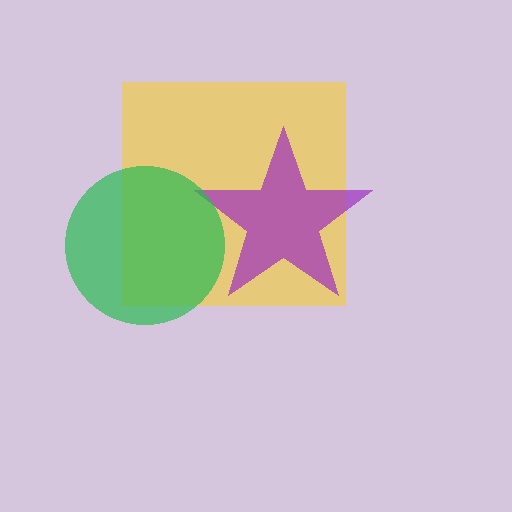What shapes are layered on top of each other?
The layered shapes are: a yellow square, a purple star, a green circle.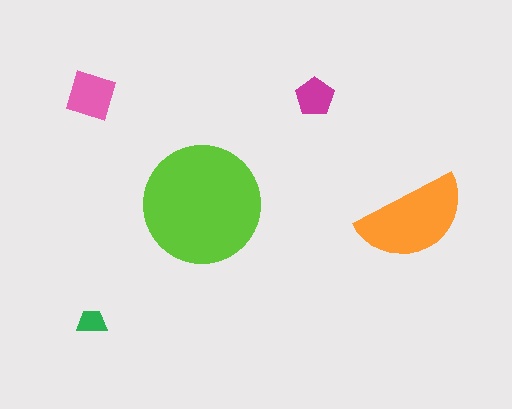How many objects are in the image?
There are 5 objects in the image.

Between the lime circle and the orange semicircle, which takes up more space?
The lime circle.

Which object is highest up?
The pink diamond is topmost.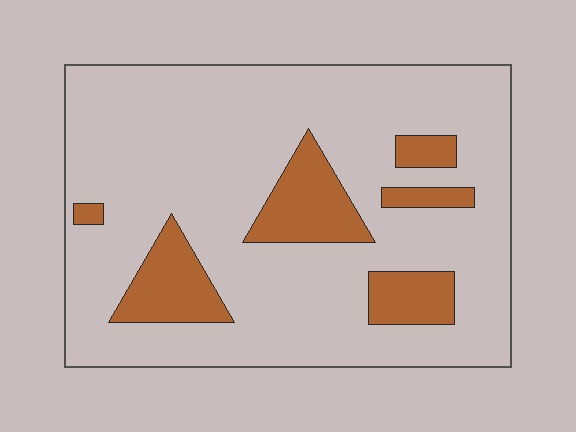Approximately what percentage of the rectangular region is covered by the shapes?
Approximately 20%.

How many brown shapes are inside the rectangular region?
6.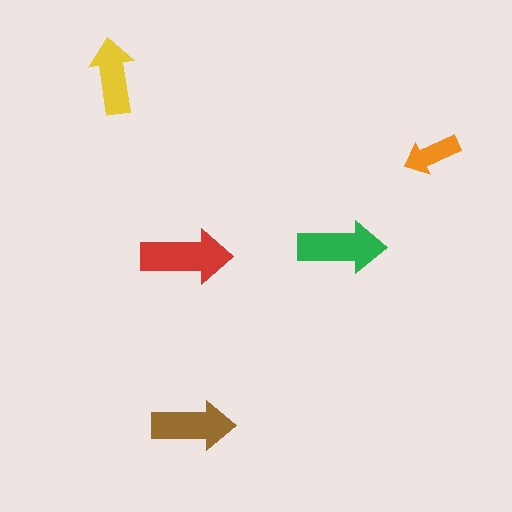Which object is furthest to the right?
The orange arrow is rightmost.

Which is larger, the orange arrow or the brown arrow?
The brown one.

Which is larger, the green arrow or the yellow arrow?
The green one.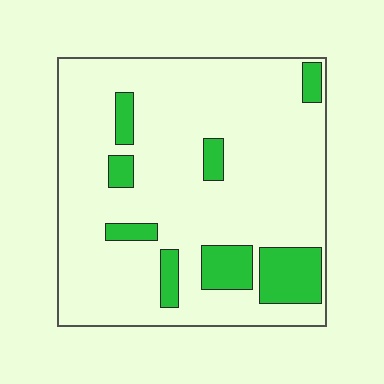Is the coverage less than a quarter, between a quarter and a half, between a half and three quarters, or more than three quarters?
Less than a quarter.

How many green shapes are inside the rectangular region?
8.